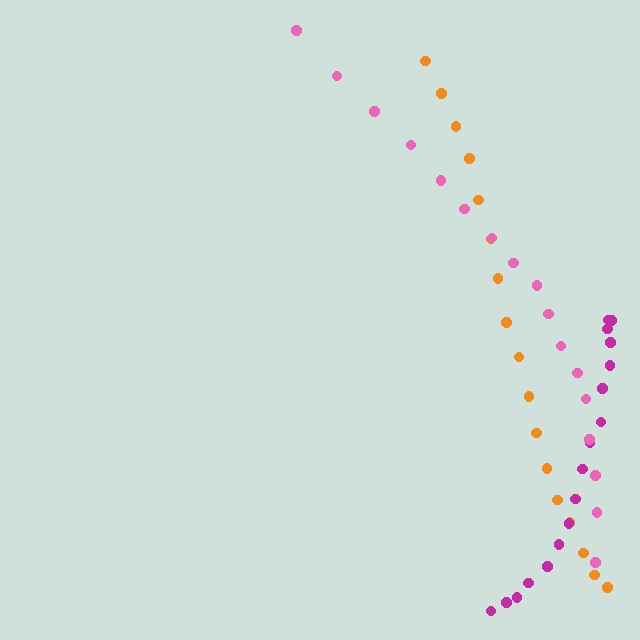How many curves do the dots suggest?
There are 3 distinct paths.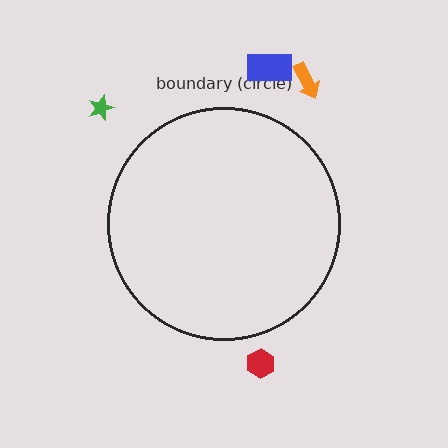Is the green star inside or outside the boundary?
Outside.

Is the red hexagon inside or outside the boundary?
Outside.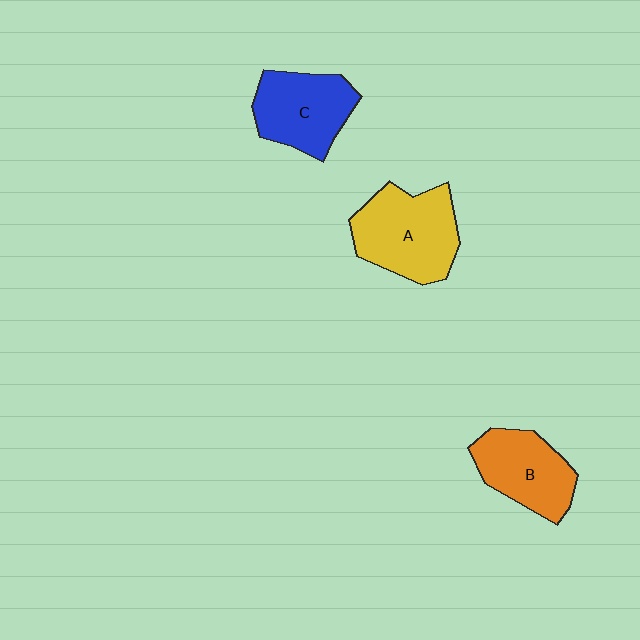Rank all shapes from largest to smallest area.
From largest to smallest: A (yellow), C (blue), B (orange).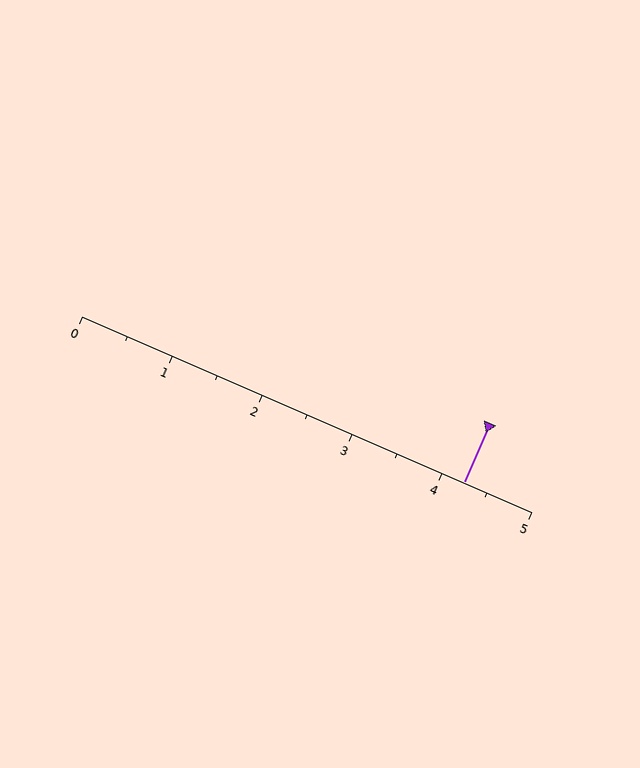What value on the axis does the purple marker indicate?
The marker indicates approximately 4.2.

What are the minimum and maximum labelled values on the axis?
The axis runs from 0 to 5.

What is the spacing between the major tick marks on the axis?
The major ticks are spaced 1 apart.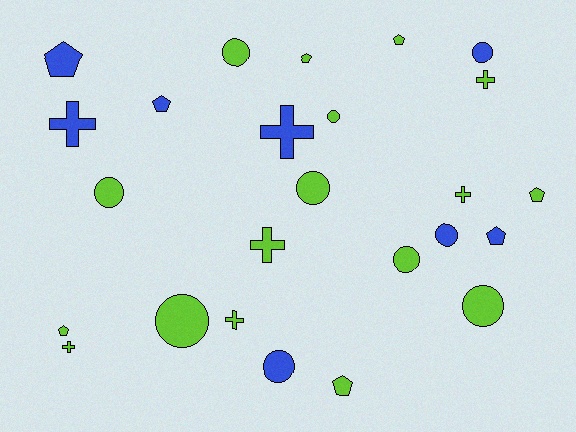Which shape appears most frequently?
Circle, with 10 objects.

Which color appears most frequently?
Lime, with 17 objects.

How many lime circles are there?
There are 7 lime circles.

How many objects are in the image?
There are 25 objects.